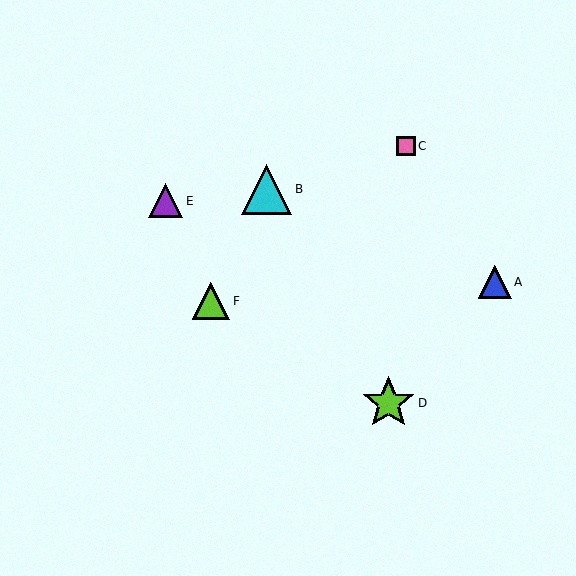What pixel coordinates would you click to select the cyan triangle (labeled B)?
Click at (266, 189) to select the cyan triangle B.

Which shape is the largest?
The lime star (labeled D) is the largest.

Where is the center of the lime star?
The center of the lime star is at (389, 403).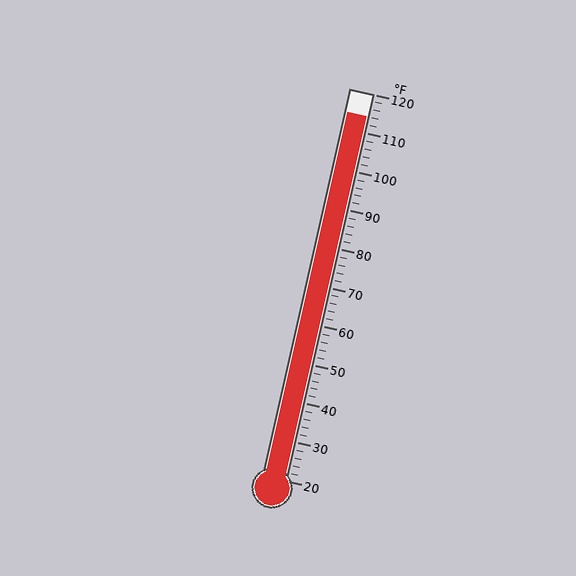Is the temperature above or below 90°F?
The temperature is above 90°F.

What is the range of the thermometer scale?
The thermometer scale ranges from 20°F to 120°F.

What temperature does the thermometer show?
The thermometer shows approximately 114°F.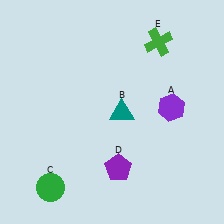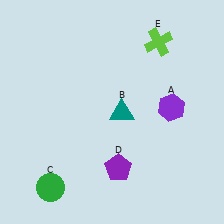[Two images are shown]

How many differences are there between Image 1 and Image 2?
There is 1 difference between the two images.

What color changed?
The cross (E) changed from green in Image 1 to lime in Image 2.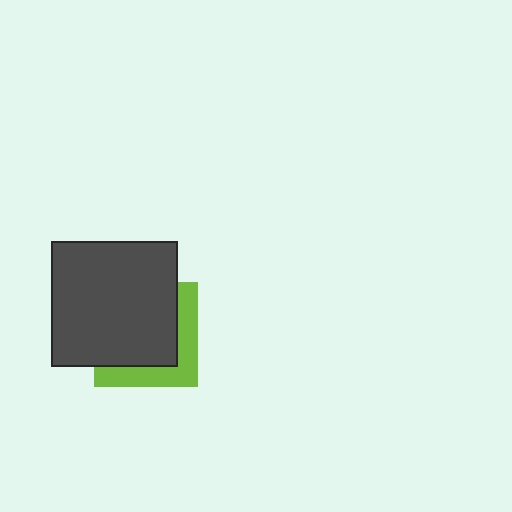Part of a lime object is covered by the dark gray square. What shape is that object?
It is a square.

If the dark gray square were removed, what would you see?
You would see the complete lime square.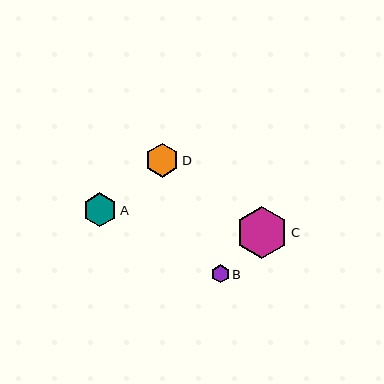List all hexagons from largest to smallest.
From largest to smallest: C, A, D, B.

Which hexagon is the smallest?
Hexagon B is the smallest with a size of approximately 18 pixels.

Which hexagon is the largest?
Hexagon C is the largest with a size of approximately 52 pixels.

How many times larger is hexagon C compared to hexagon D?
Hexagon C is approximately 1.5 times the size of hexagon D.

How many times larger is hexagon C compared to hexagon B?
Hexagon C is approximately 3.0 times the size of hexagon B.